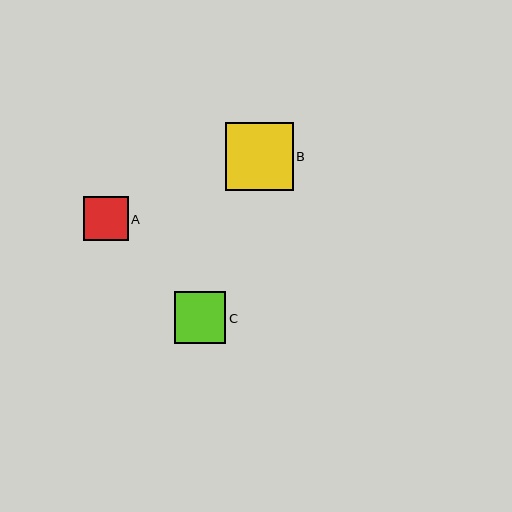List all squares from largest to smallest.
From largest to smallest: B, C, A.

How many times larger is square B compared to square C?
Square B is approximately 1.3 times the size of square C.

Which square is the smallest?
Square A is the smallest with a size of approximately 44 pixels.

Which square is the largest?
Square B is the largest with a size of approximately 68 pixels.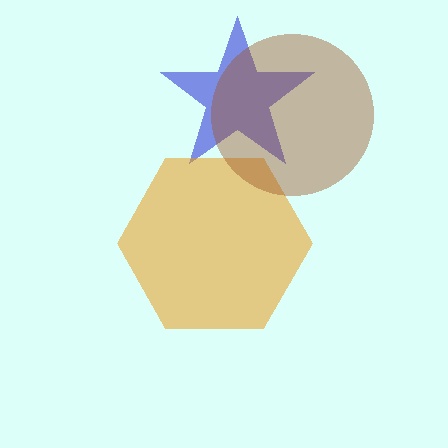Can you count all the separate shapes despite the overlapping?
Yes, there are 3 separate shapes.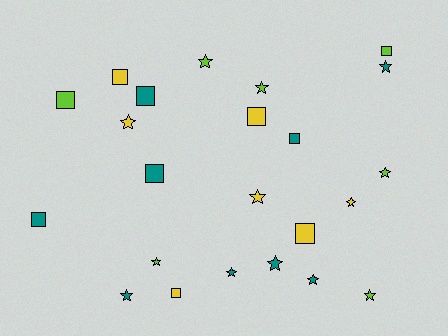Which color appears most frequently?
Teal, with 9 objects.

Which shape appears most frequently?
Star, with 13 objects.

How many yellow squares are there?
There are 4 yellow squares.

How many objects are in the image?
There are 23 objects.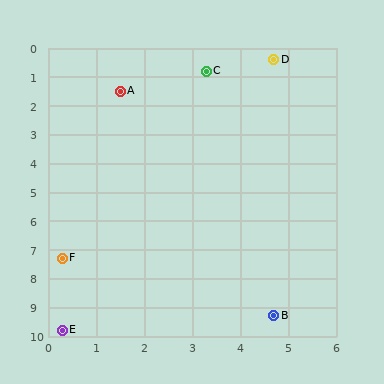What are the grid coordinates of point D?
Point D is at approximately (4.7, 0.4).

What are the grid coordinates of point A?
Point A is at approximately (1.5, 1.5).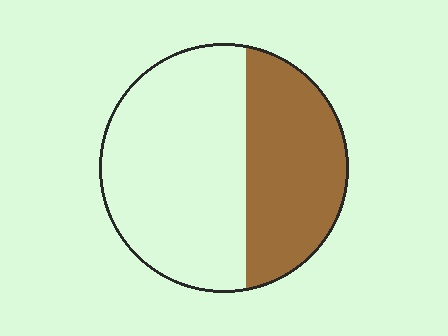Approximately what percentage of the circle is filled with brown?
Approximately 40%.